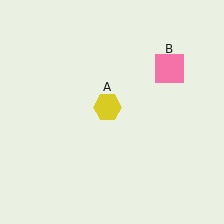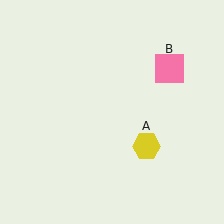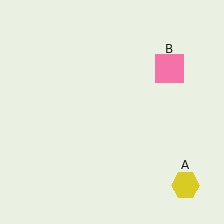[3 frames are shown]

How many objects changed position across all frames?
1 object changed position: yellow hexagon (object A).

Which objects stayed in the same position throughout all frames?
Pink square (object B) remained stationary.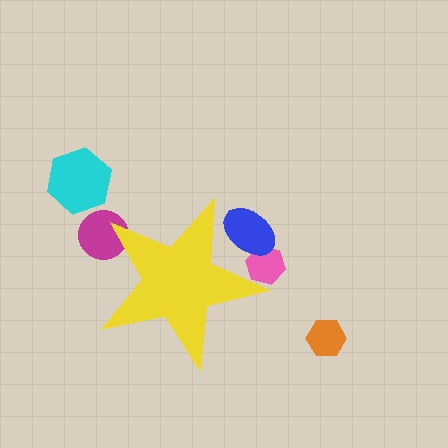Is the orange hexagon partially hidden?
No, the orange hexagon is fully visible.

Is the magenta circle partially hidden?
Yes, the magenta circle is partially hidden behind the yellow star.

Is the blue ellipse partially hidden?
Yes, the blue ellipse is partially hidden behind the yellow star.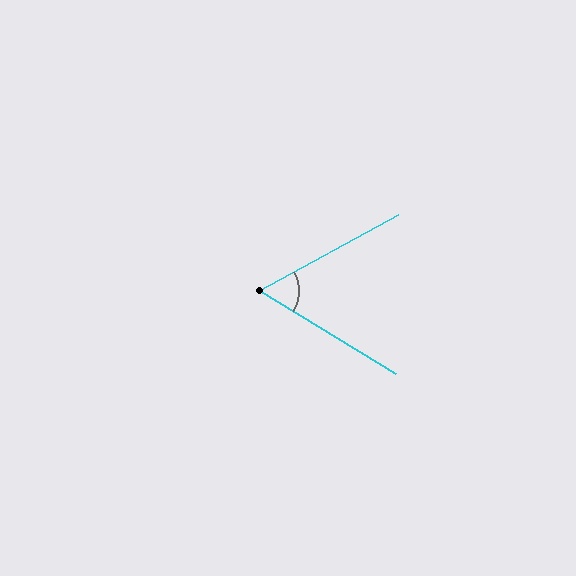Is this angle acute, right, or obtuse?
It is acute.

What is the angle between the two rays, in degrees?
Approximately 60 degrees.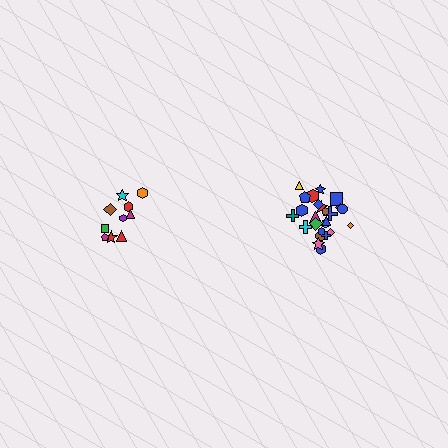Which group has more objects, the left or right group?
The right group.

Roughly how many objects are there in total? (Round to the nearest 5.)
Roughly 35 objects in total.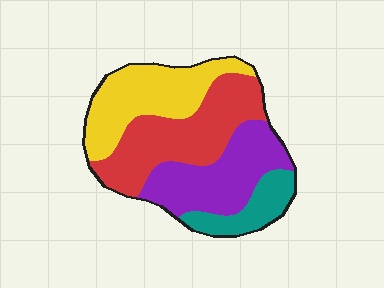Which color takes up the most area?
Red, at roughly 35%.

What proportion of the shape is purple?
Purple takes up about one quarter (1/4) of the shape.